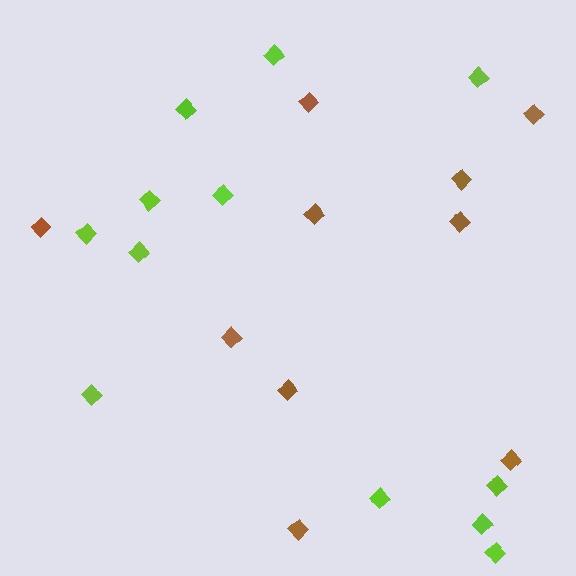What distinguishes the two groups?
There are 2 groups: one group of brown diamonds (10) and one group of lime diamonds (12).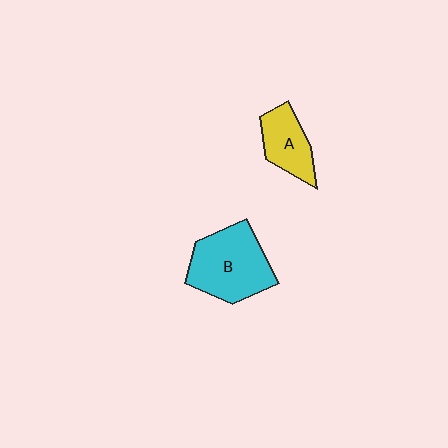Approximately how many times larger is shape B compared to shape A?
Approximately 1.7 times.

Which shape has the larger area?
Shape B (cyan).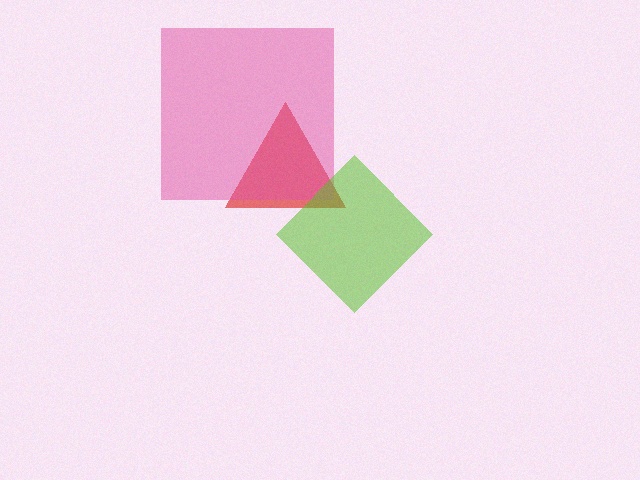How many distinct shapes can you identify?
There are 3 distinct shapes: a red triangle, a pink square, a lime diamond.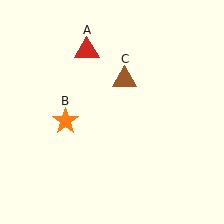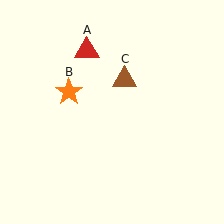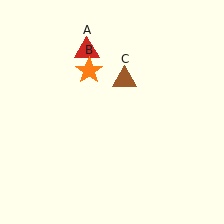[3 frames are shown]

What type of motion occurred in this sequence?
The orange star (object B) rotated clockwise around the center of the scene.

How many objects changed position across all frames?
1 object changed position: orange star (object B).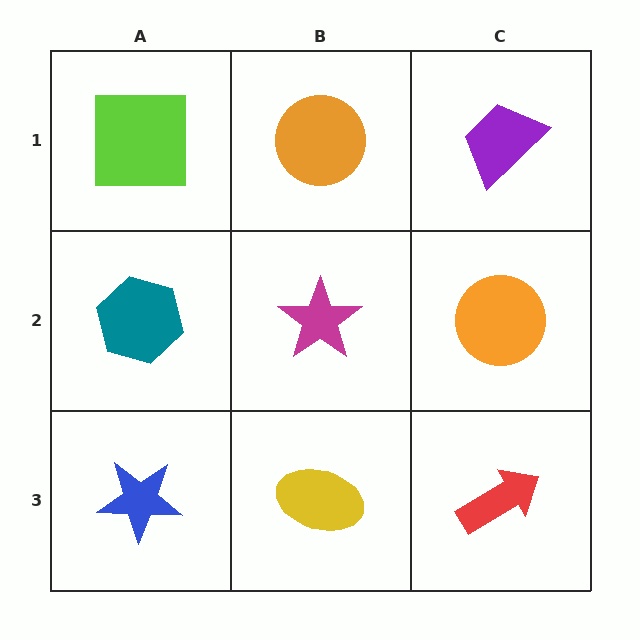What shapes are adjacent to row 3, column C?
An orange circle (row 2, column C), a yellow ellipse (row 3, column B).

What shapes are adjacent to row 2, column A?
A lime square (row 1, column A), a blue star (row 3, column A), a magenta star (row 2, column B).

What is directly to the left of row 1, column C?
An orange circle.